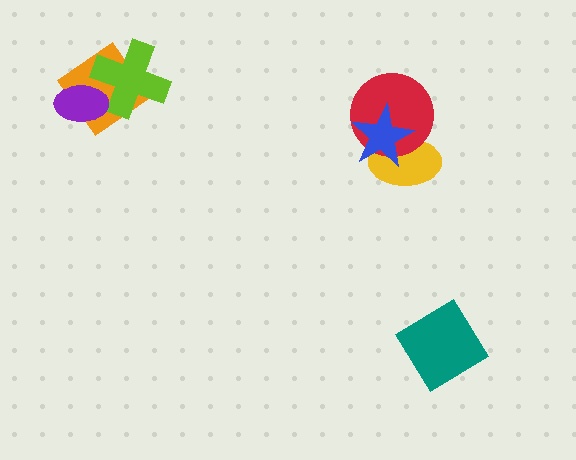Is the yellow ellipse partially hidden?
Yes, it is partially covered by another shape.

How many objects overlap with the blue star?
2 objects overlap with the blue star.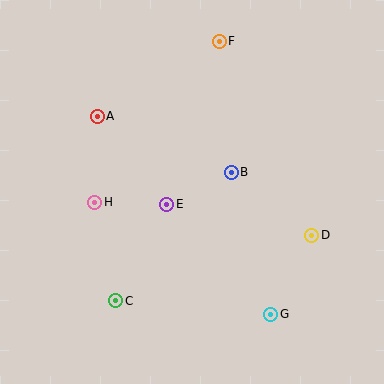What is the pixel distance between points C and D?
The distance between C and D is 206 pixels.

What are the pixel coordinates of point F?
Point F is at (219, 41).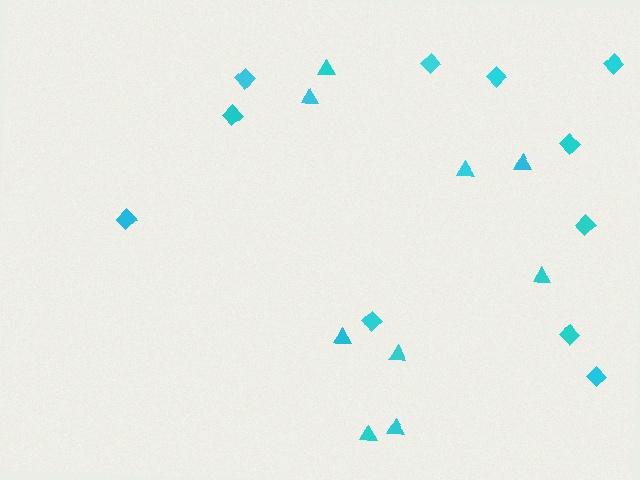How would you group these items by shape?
There are 2 groups: one group of triangles (9) and one group of diamonds (11).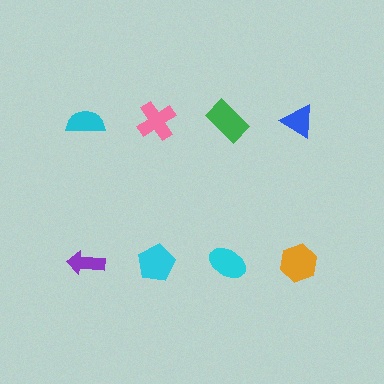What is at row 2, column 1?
A purple arrow.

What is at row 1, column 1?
A cyan semicircle.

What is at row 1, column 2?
A pink cross.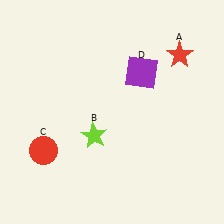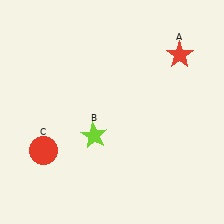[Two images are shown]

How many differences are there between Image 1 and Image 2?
There is 1 difference between the two images.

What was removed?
The purple square (D) was removed in Image 2.